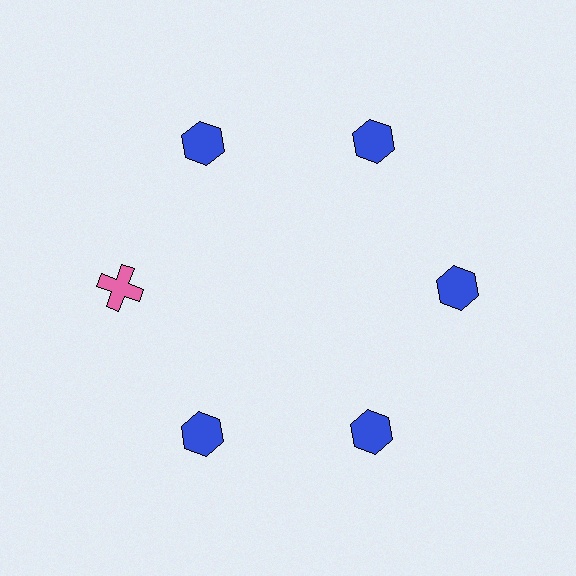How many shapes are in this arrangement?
There are 6 shapes arranged in a ring pattern.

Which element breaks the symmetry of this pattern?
The pink cross at roughly the 9 o'clock position breaks the symmetry. All other shapes are blue hexagons.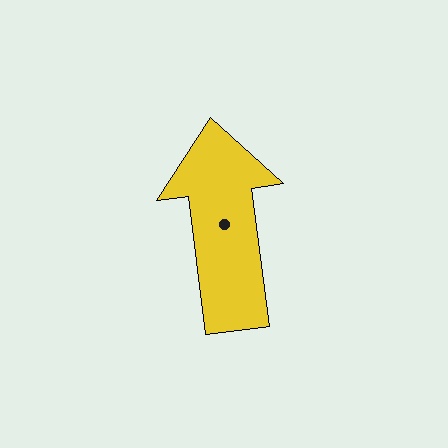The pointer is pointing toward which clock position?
Roughly 12 o'clock.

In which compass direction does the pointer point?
North.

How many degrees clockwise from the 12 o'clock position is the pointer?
Approximately 353 degrees.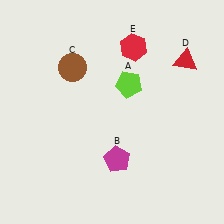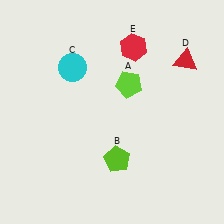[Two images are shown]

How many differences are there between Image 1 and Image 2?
There are 2 differences between the two images.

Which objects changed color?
B changed from magenta to lime. C changed from brown to cyan.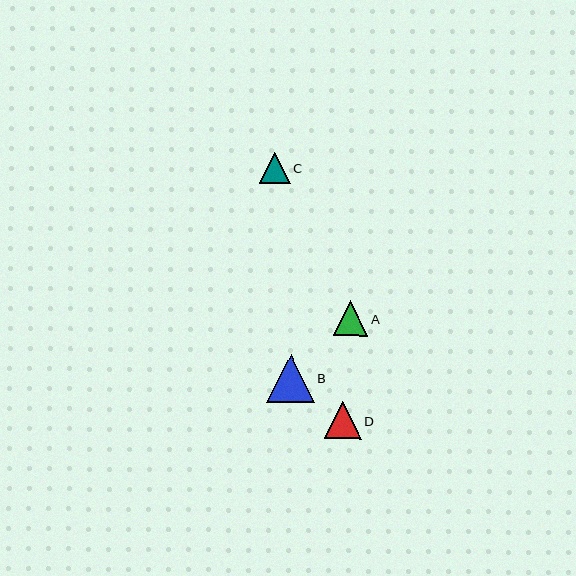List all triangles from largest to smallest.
From largest to smallest: B, D, A, C.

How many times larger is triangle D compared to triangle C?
Triangle D is approximately 1.2 times the size of triangle C.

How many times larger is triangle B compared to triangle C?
Triangle B is approximately 1.6 times the size of triangle C.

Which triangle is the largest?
Triangle B is the largest with a size of approximately 48 pixels.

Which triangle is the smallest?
Triangle C is the smallest with a size of approximately 31 pixels.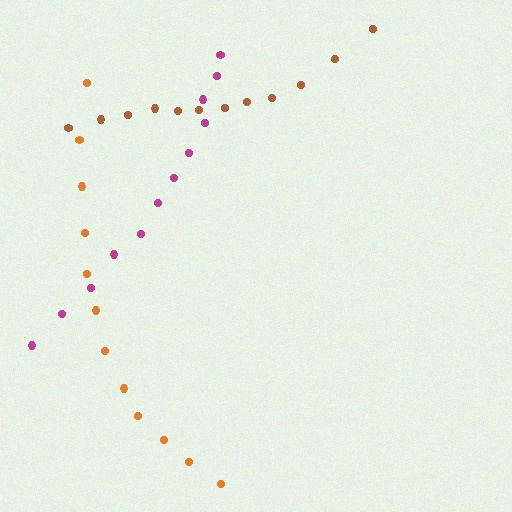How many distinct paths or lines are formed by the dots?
There are 3 distinct paths.